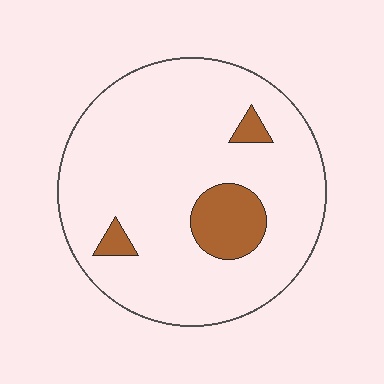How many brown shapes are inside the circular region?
3.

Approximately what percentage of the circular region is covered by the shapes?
Approximately 10%.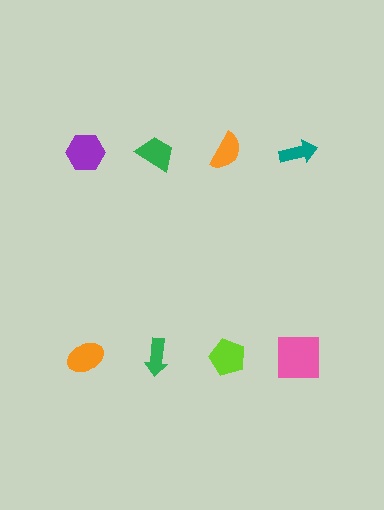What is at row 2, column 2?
A green arrow.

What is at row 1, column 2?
A green trapezoid.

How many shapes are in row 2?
4 shapes.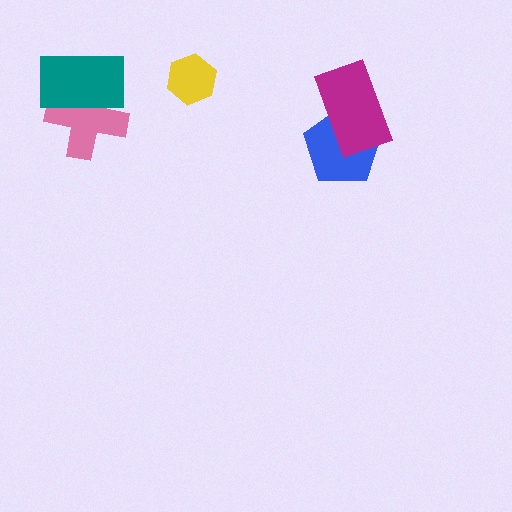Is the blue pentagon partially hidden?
Yes, it is partially covered by another shape.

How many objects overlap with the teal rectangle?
1 object overlaps with the teal rectangle.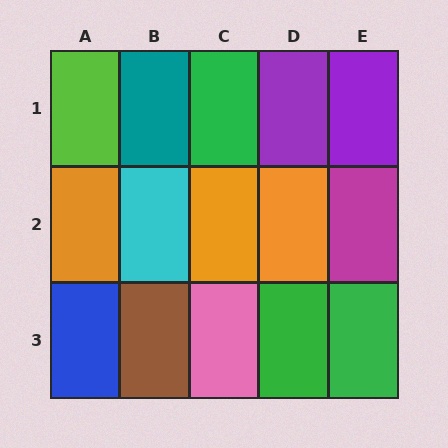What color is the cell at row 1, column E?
Purple.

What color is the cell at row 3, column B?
Brown.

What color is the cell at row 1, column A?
Lime.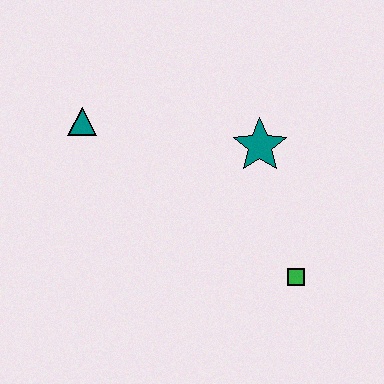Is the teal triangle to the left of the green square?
Yes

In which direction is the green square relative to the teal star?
The green square is below the teal star.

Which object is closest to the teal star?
The green square is closest to the teal star.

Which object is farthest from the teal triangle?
The green square is farthest from the teal triangle.